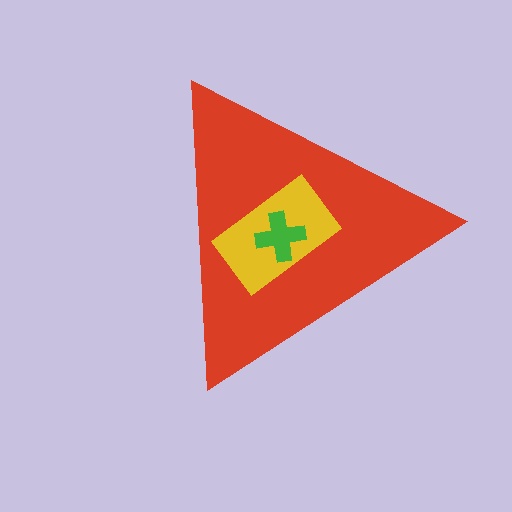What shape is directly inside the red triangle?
The yellow rectangle.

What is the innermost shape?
The green cross.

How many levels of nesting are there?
3.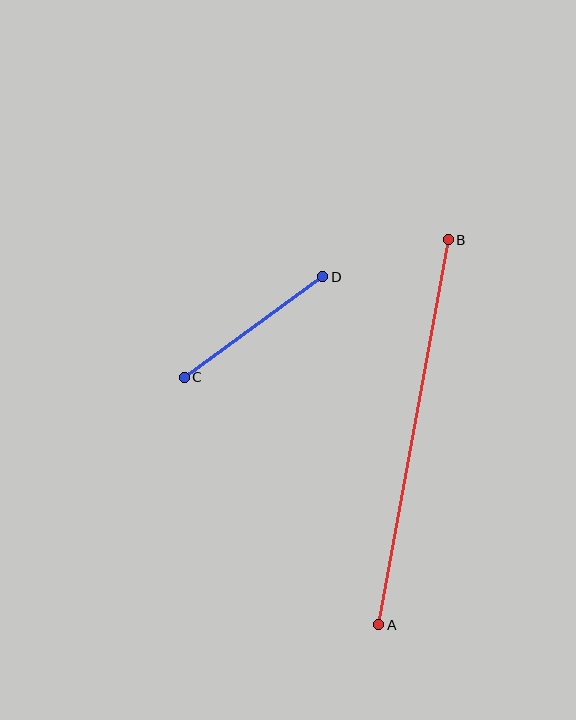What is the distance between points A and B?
The distance is approximately 391 pixels.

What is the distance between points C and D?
The distance is approximately 171 pixels.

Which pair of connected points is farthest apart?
Points A and B are farthest apart.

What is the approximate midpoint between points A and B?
The midpoint is at approximately (414, 432) pixels.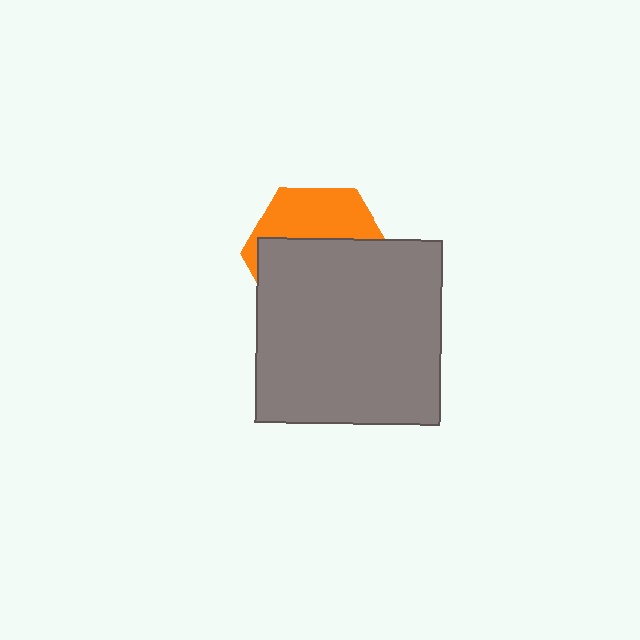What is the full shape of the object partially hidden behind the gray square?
The partially hidden object is an orange hexagon.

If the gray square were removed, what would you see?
You would see the complete orange hexagon.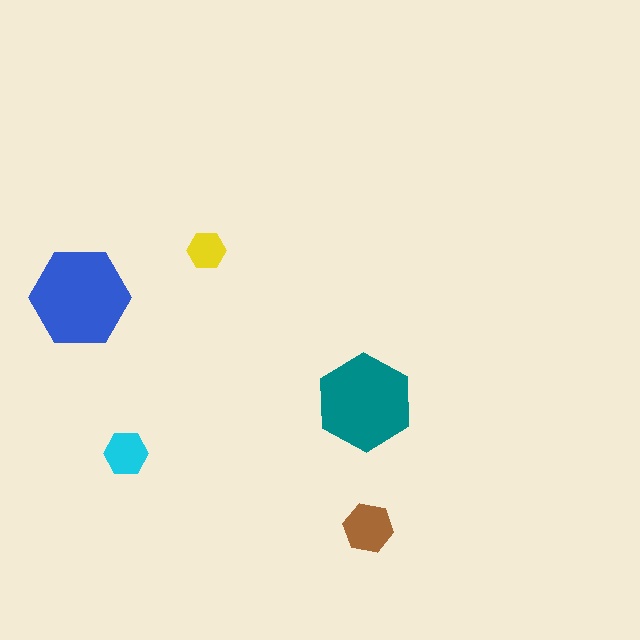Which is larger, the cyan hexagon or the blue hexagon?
The blue one.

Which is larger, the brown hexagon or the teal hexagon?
The teal one.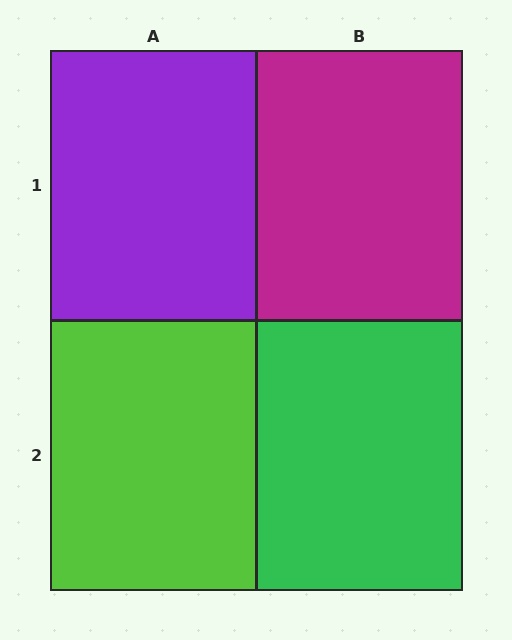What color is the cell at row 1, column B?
Magenta.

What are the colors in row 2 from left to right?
Lime, green.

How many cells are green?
1 cell is green.